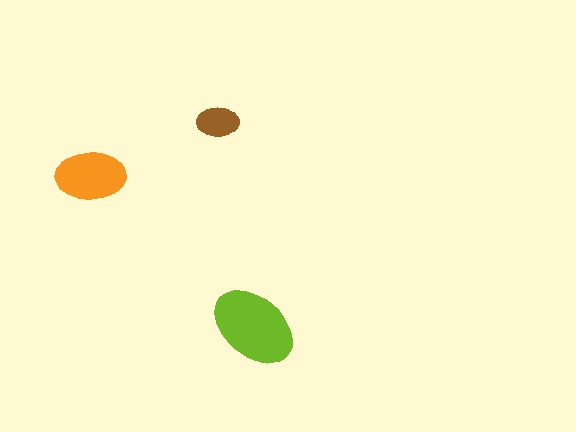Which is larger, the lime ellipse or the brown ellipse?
The lime one.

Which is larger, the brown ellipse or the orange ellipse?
The orange one.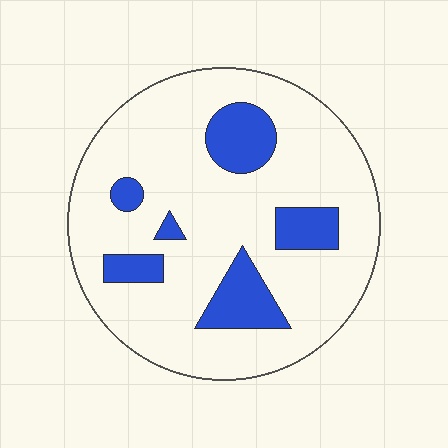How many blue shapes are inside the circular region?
6.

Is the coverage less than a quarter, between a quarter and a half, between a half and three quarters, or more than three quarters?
Less than a quarter.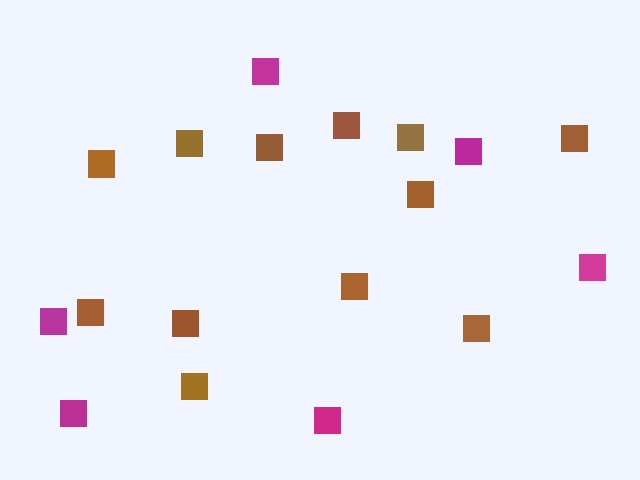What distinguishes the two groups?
There are 2 groups: one group of magenta squares (6) and one group of brown squares (12).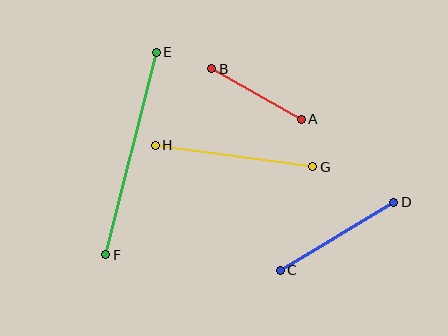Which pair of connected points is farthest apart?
Points E and F are farthest apart.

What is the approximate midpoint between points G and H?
The midpoint is at approximately (234, 156) pixels.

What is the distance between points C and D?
The distance is approximately 132 pixels.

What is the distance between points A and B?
The distance is approximately 103 pixels.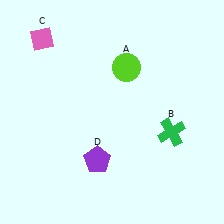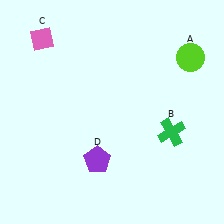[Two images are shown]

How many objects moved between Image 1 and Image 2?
1 object moved between the two images.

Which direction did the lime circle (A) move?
The lime circle (A) moved right.